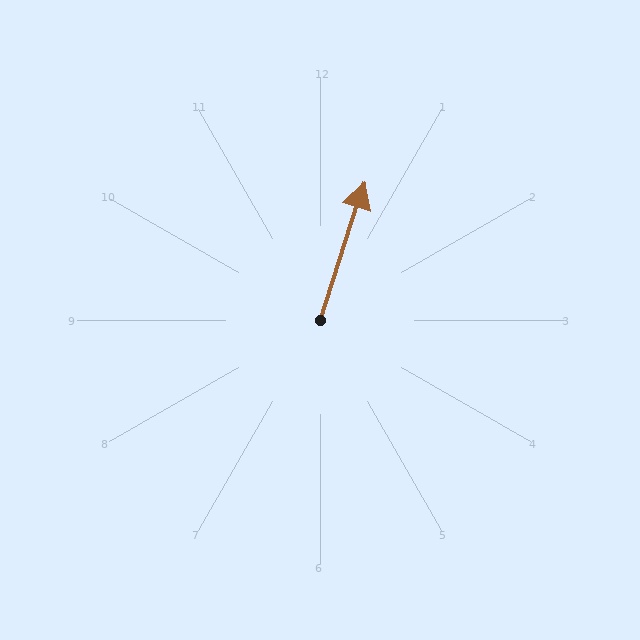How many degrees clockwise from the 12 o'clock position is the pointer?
Approximately 18 degrees.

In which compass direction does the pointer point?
North.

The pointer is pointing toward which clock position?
Roughly 1 o'clock.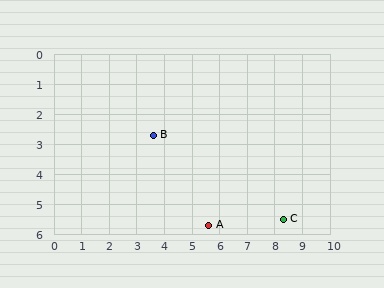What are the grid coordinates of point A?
Point A is at approximately (5.6, 5.7).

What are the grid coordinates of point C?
Point C is at approximately (8.3, 5.5).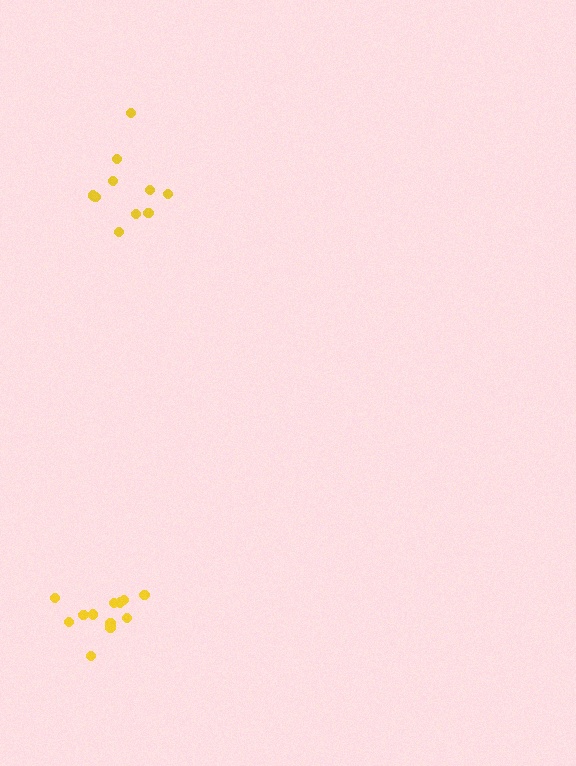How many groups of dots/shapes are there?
There are 2 groups.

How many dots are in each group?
Group 1: 10 dots, Group 2: 12 dots (22 total).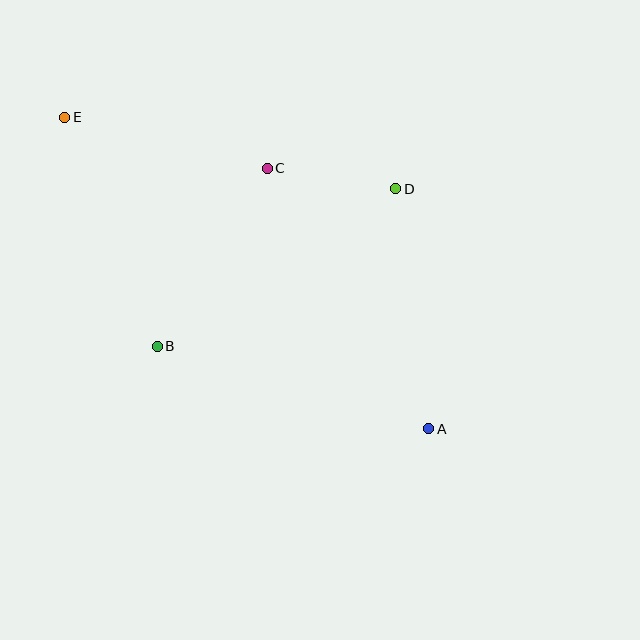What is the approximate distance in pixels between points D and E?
The distance between D and E is approximately 339 pixels.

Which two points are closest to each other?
Points C and D are closest to each other.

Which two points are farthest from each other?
Points A and E are farthest from each other.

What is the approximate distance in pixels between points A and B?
The distance between A and B is approximately 284 pixels.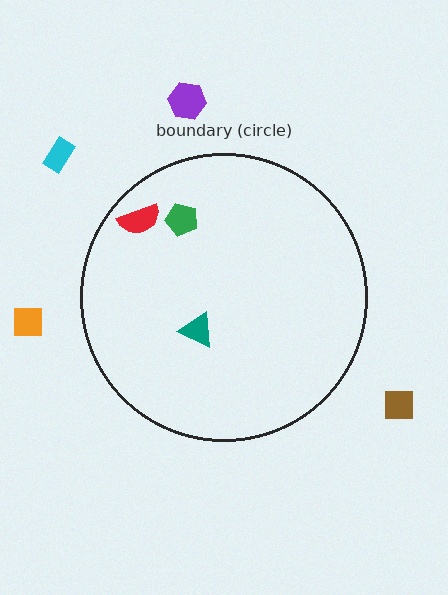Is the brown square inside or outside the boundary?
Outside.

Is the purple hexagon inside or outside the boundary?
Outside.